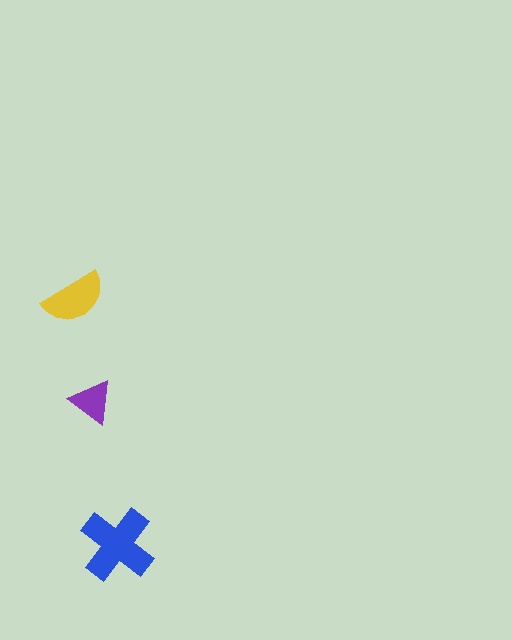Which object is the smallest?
The purple triangle.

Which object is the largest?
The blue cross.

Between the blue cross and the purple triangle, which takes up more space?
The blue cross.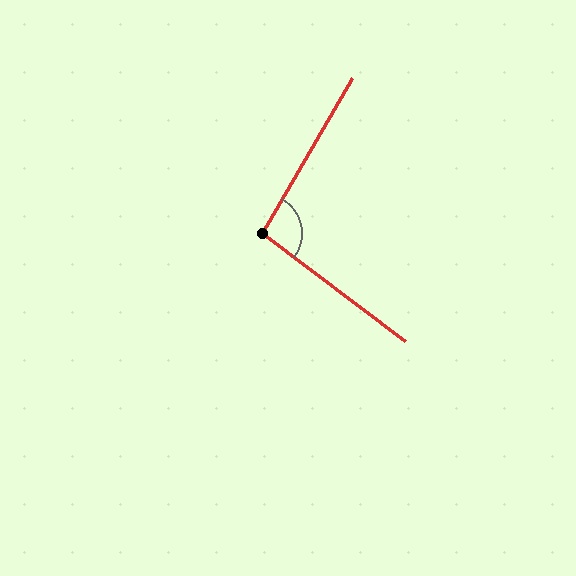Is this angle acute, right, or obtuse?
It is obtuse.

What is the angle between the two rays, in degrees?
Approximately 97 degrees.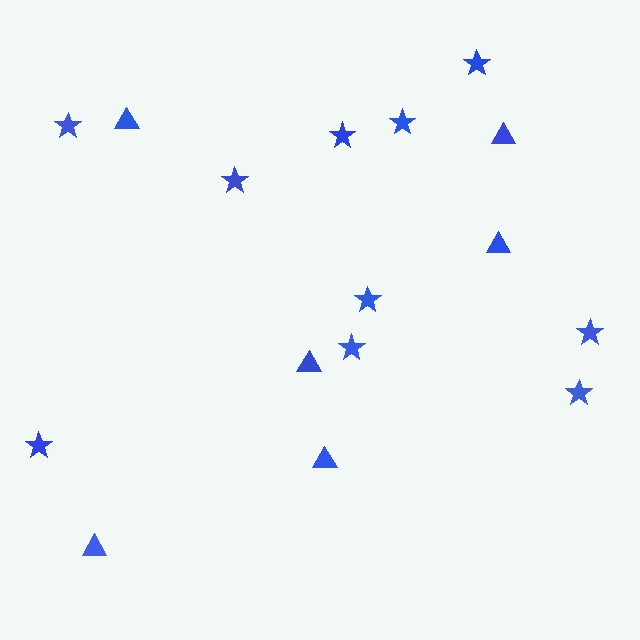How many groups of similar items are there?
There are 2 groups: one group of stars (10) and one group of triangles (6).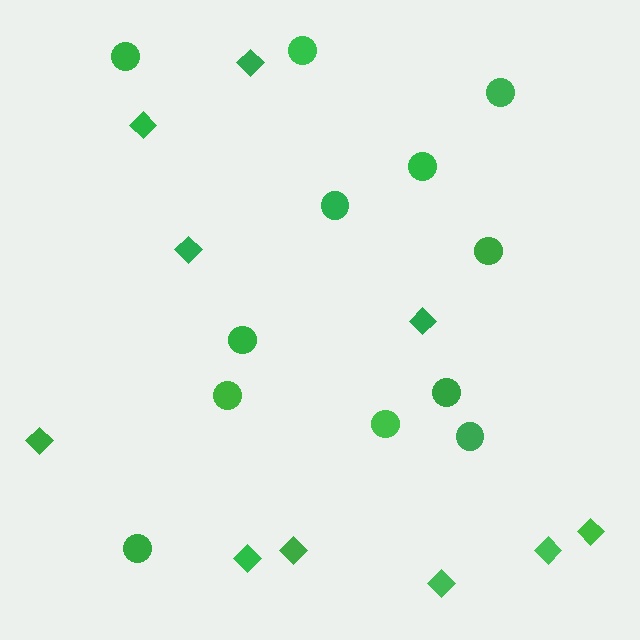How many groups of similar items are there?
There are 2 groups: one group of diamonds (10) and one group of circles (12).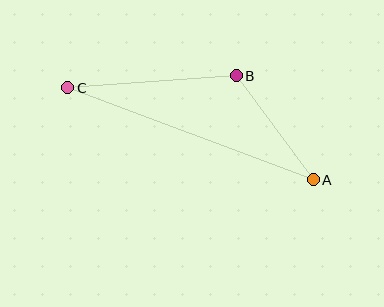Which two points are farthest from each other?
Points A and C are farthest from each other.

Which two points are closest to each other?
Points A and B are closest to each other.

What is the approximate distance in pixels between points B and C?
The distance between B and C is approximately 169 pixels.